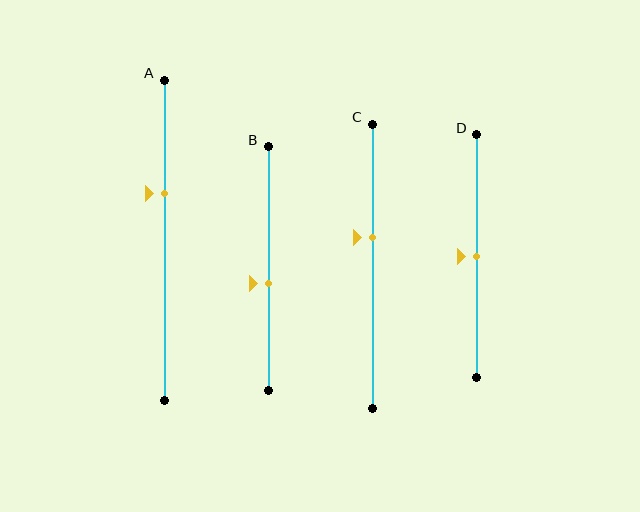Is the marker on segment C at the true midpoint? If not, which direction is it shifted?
No, the marker on segment C is shifted upward by about 10% of the segment length.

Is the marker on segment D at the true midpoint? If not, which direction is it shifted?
Yes, the marker on segment D is at the true midpoint.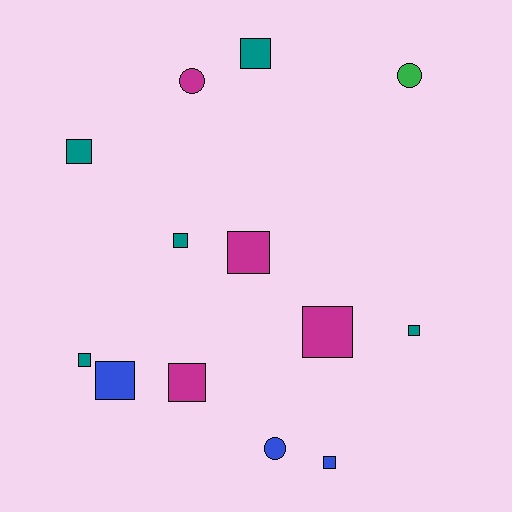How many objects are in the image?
There are 13 objects.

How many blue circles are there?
There is 1 blue circle.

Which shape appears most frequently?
Square, with 10 objects.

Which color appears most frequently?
Teal, with 5 objects.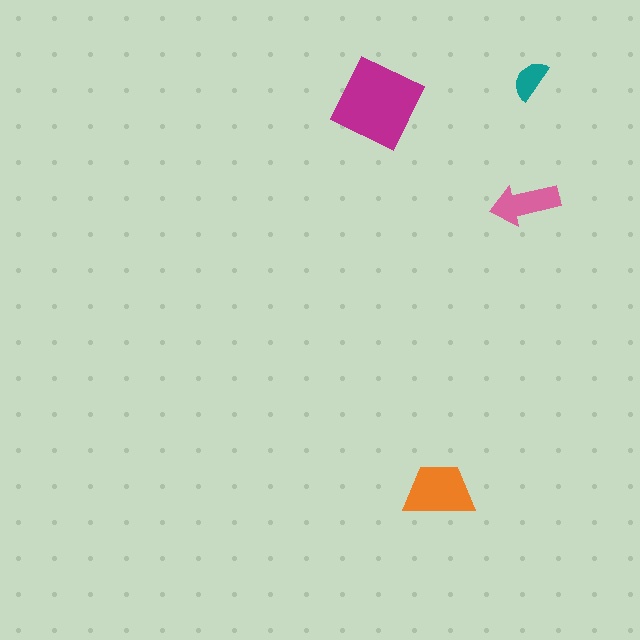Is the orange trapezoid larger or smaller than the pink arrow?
Larger.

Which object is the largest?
The magenta diamond.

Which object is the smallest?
The teal semicircle.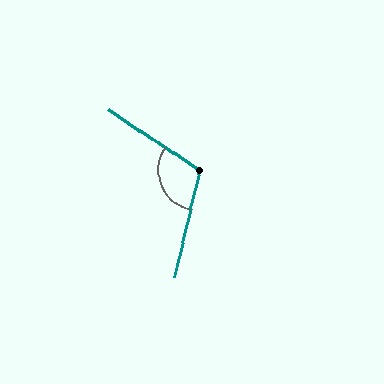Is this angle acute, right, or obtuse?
It is obtuse.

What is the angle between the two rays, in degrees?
Approximately 110 degrees.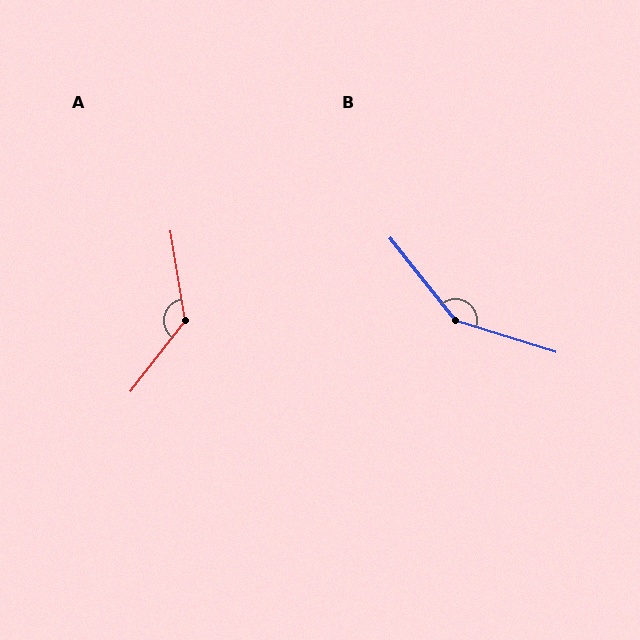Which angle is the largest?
B, at approximately 146 degrees.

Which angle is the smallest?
A, at approximately 133 degrees.